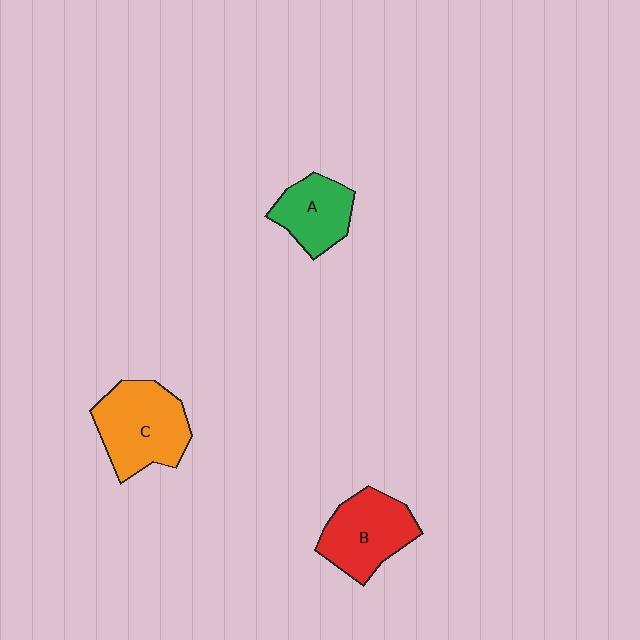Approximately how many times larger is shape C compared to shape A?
Approximately 1.5 times.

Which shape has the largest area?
Shape C (orange).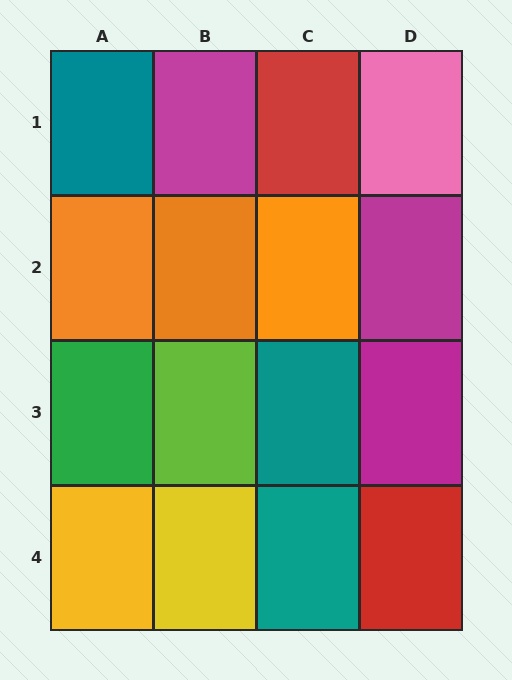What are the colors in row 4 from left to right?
Yellow, yellow, teal, red.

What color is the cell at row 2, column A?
Orange.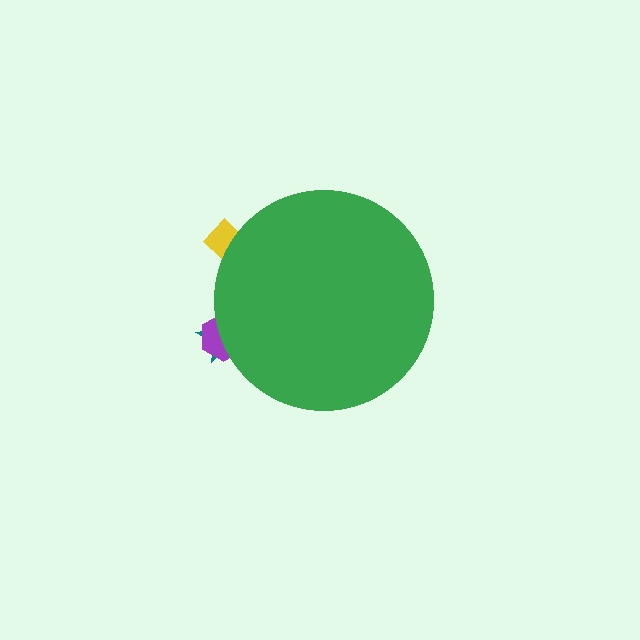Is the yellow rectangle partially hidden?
Yes, the yellow rectangle is partially hidden behind the green circle.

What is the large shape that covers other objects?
A green circle.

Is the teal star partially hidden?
Yes, the teal star is partially hidden behind the green circle.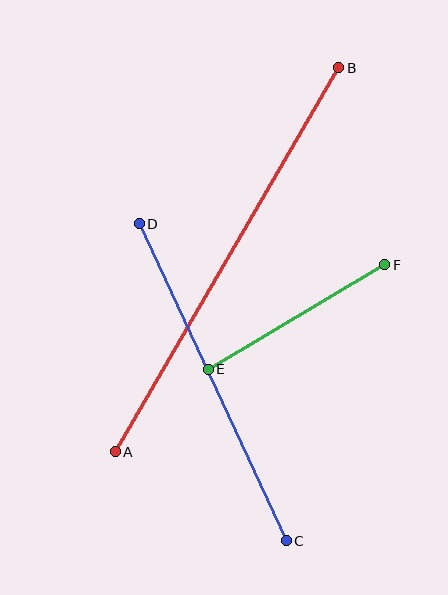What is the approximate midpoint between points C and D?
The midpoint is at approximately (213, 382) pixels.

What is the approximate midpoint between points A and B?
The midpoint is at approximately (227, 260) pixels.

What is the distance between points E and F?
The distance is approximately 205 pixels.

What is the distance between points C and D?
The distance is approximately 350 pixels.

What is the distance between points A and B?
The distance is approximately 444 pixels.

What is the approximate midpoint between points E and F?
The midpoint is at approximately (296, 317) pixels.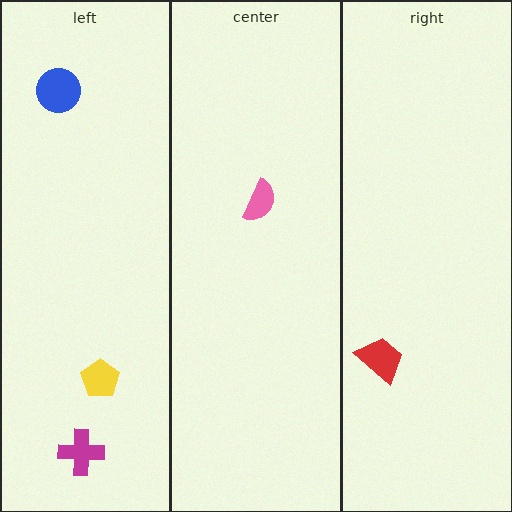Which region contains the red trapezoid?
The right region.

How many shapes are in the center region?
1.